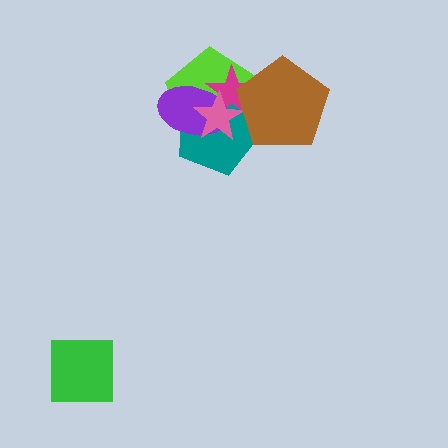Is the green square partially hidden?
No, no other shape covers it.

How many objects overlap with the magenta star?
5 objects overlap with the magenta star.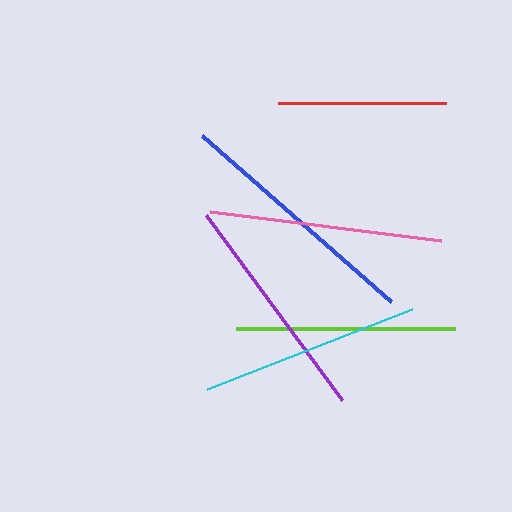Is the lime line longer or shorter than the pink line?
The pink line is longer than the lime line.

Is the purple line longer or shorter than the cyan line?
The purple line is longer than the cyan line.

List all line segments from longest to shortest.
From longest to shortest: blue, pink, purple, cyan, lime, red.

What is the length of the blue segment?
The blue segment is approximately 252 pixels long.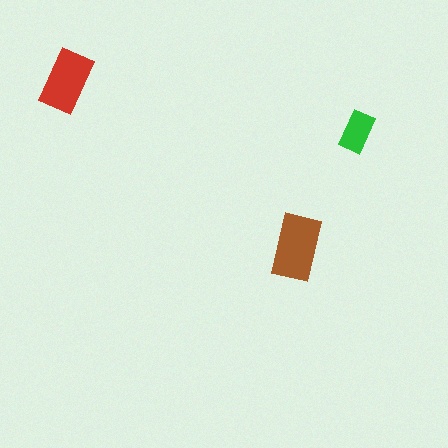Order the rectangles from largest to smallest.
the brown one, the red one, the green one.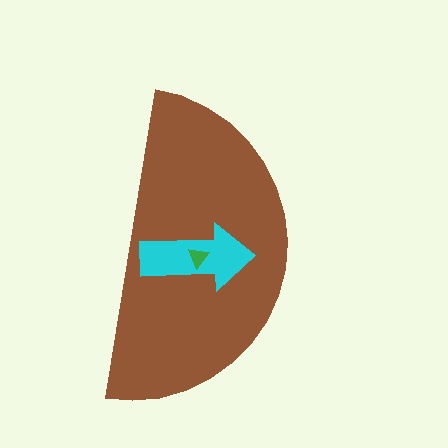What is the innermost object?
The green triangle.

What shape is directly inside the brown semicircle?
The cyan arrow.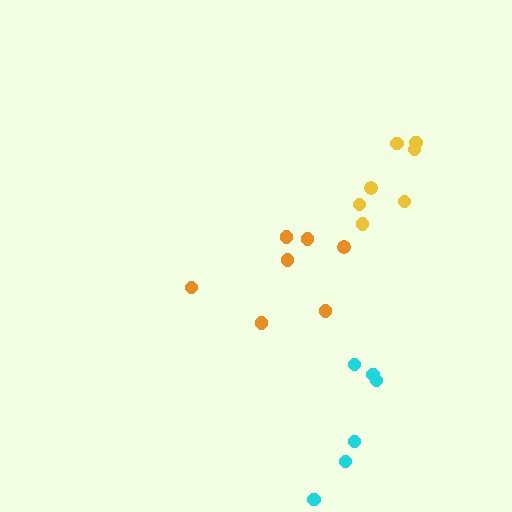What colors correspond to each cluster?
The clusters are colored: orange, cyan, yellow.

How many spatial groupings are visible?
There are 3 spatial groupings.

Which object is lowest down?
The cyan cluster is bottommost.